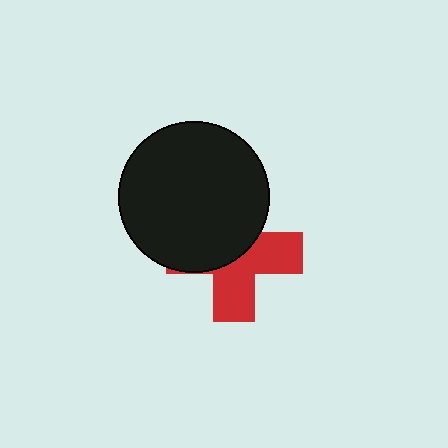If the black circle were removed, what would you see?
You would see the complete red cross.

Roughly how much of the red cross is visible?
About half of it is visible (roughly 48%).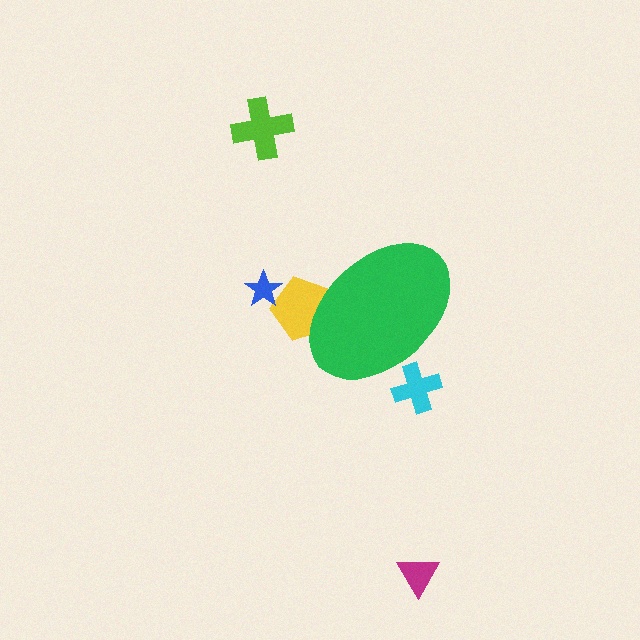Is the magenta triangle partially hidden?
No, the magenta triangle is fully visible.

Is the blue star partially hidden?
No, the blue star is fully visible.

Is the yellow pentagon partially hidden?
Yes, the yellow pentagon is partially hidden behind the green ellipse.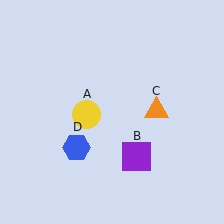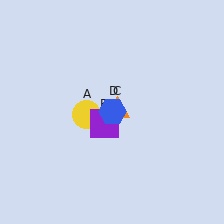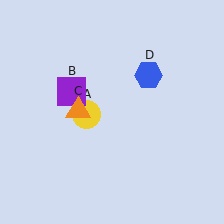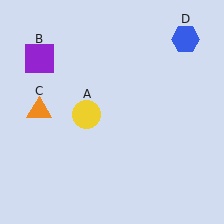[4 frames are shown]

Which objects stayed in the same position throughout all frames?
Yellow circle (object A) remained stationary.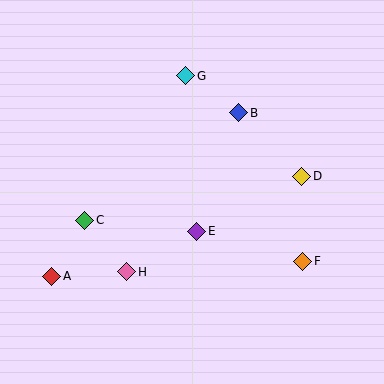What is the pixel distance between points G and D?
The distance between G and D is 154 pixels.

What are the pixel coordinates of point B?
Point B is at (239, 113).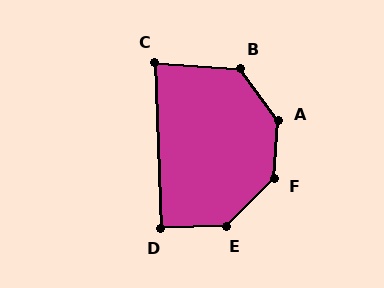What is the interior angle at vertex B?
Approximately 130 degrees (obtuse).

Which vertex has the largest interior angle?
A, at approximately 140 degrees.